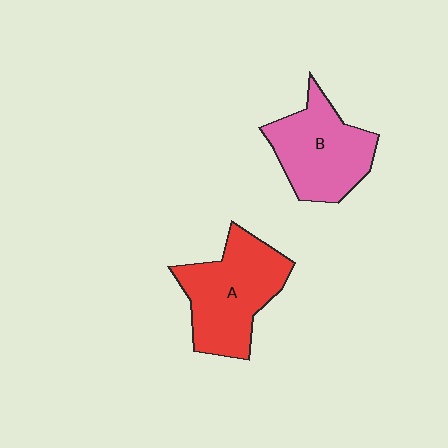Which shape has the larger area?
Shape A (red).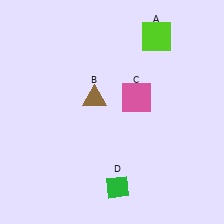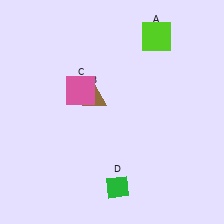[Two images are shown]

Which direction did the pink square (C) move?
The pink square (C) moved left.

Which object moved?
The pink square (C) moved left.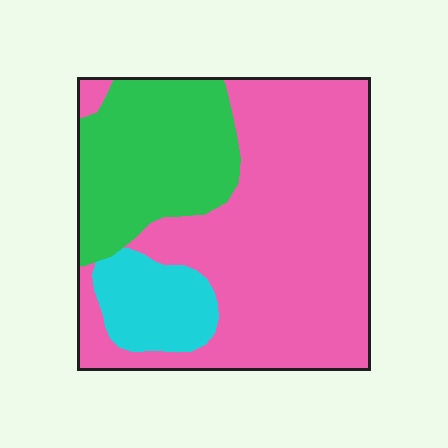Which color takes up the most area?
Pink, at roughly 60%.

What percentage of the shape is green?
Green takes up about one quarter (1/4) of the shape.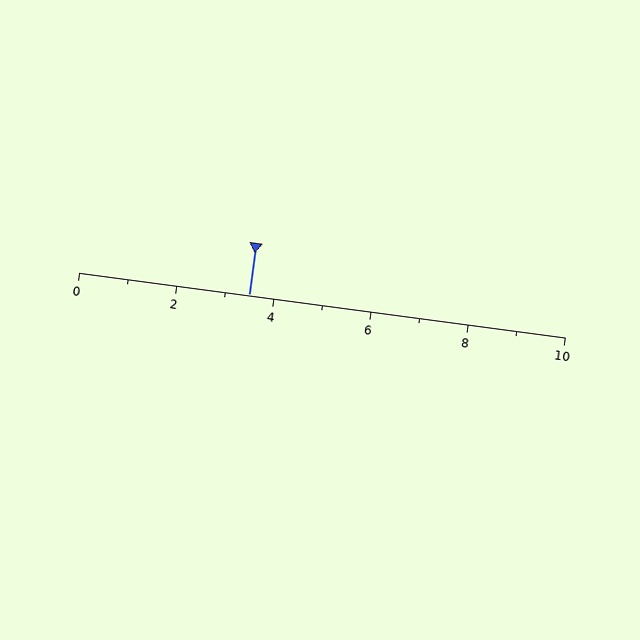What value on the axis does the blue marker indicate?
The marker indicates approximately 3.5.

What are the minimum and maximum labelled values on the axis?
The axis runs from 0 to 10.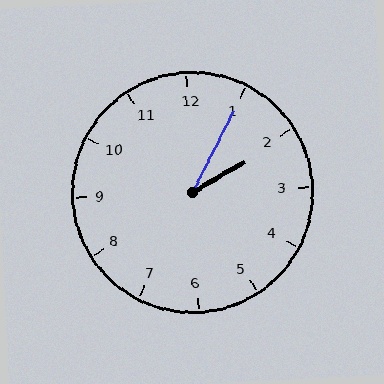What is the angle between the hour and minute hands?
Approximately 32 degrees.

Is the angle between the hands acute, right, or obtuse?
It is acute.